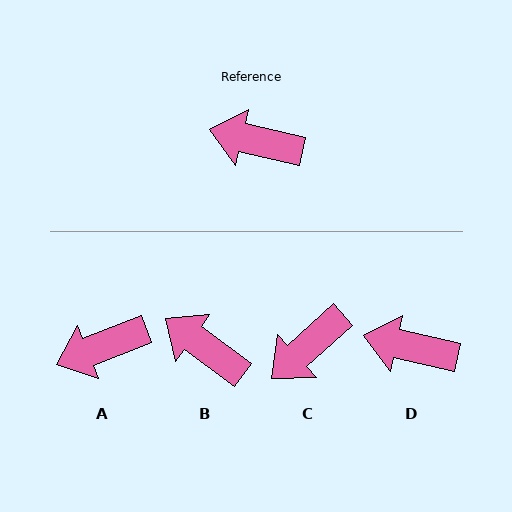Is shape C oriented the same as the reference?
No, it is off by about 55 degrees.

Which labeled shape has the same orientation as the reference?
D.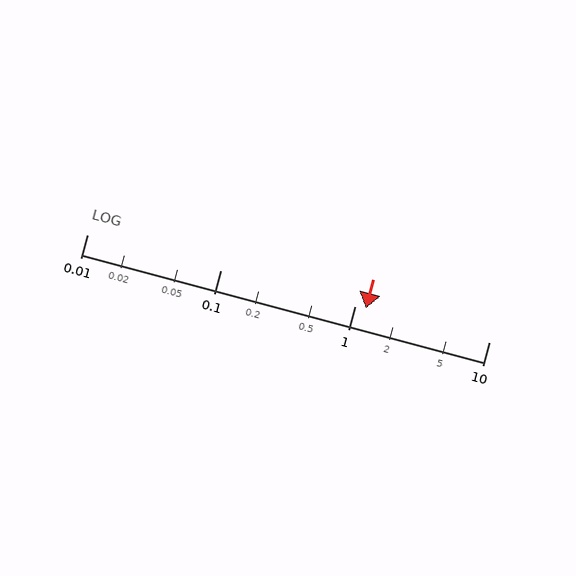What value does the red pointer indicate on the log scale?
The pointer indicates approximately 1.2.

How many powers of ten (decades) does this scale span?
The scale spans 3 decades, from 0.01 to 10.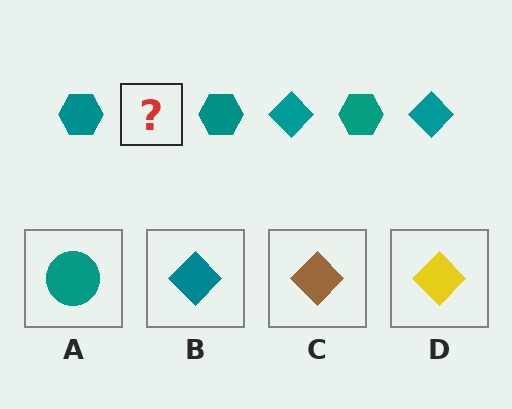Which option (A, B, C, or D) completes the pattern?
B.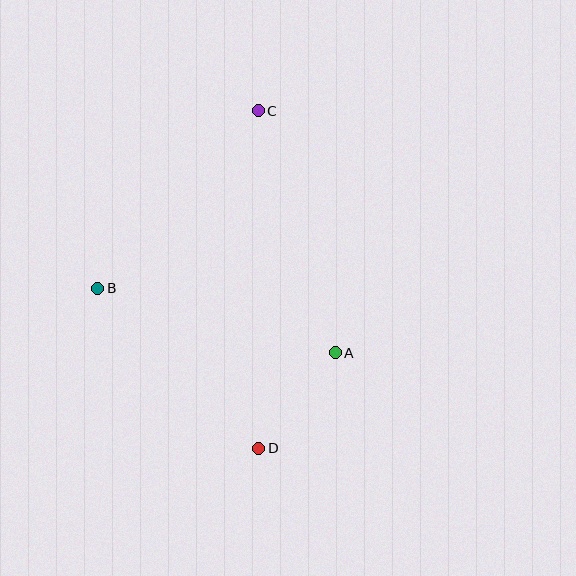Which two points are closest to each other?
Points A and D are closest to each other.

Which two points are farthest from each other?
Points C and D are farthest from each other.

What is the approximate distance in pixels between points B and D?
The distance between B and D is approximately 227 pixels.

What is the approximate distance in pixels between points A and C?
The distance between A and C is approximately 254 pixels.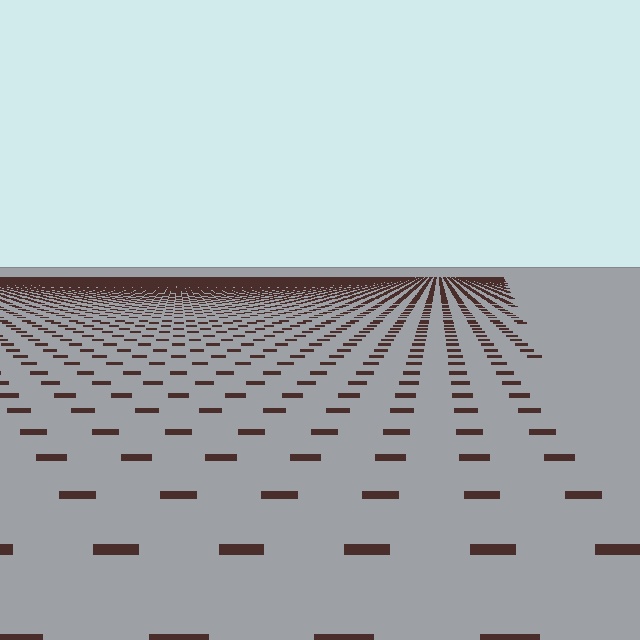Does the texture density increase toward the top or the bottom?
Density increases toward the top.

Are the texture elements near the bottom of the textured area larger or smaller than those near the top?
Larger. Near the bottom, elements are closer to the viewer and appear at a bigger on-screen size.